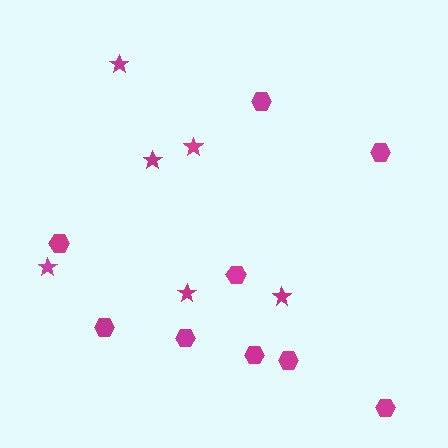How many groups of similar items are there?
There are 2 groups: one group of hexagons (9) and one group of stars (6).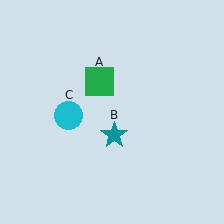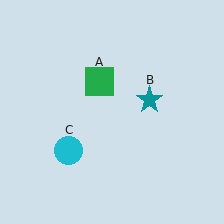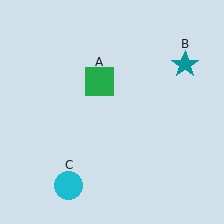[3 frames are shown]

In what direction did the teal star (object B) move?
The teal star (object B) moved up and to the right.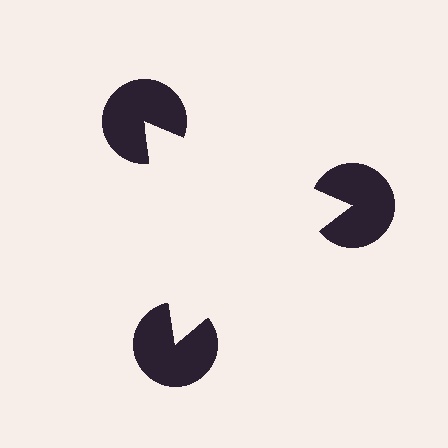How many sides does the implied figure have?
3 sides.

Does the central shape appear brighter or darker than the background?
It typically appears slightly brighter than the background, even though no actual brightness change is drawn.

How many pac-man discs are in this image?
There are 3 — one at each vertex of the illusory triangle.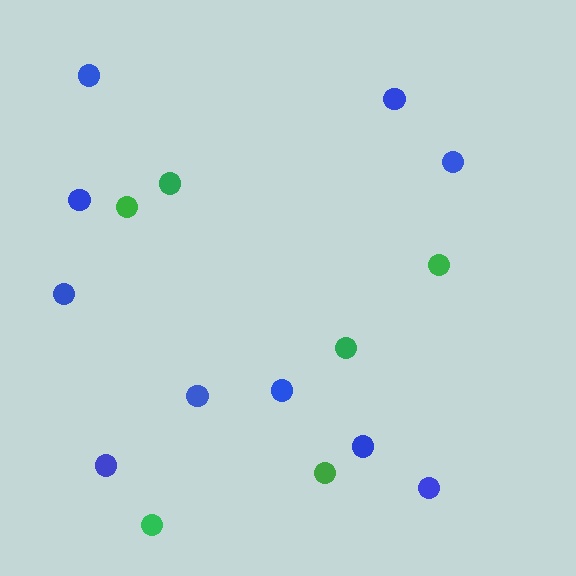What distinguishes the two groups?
There are 2 groups: one group of green circles (6) and one group of blue circles (10).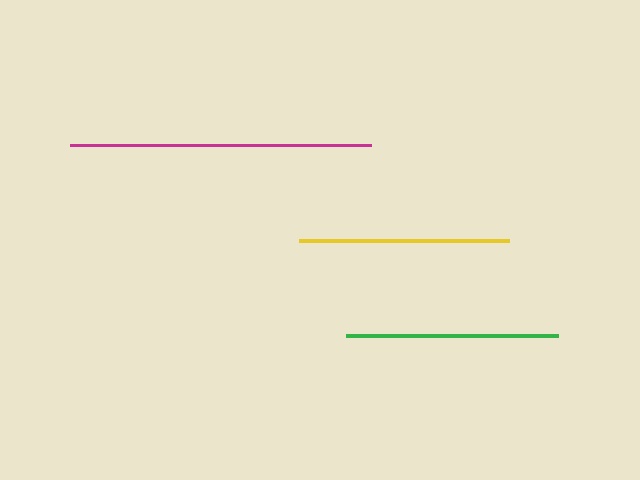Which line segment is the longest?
The magenta line is the longest at approximately 302 pixels.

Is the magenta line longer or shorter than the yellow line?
The magenta line is longer than the yellow line.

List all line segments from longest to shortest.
From longest to shortest: magenta, green, yellow.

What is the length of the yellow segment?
The yellow segment is approximately 210 pixels long.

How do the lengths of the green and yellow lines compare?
The green and yellow lines are approximately the same length.